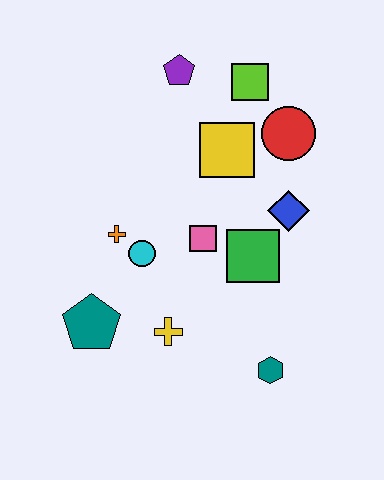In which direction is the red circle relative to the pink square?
The red circle is above the pink square.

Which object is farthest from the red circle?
The teal pentagon is farthest from the red circle.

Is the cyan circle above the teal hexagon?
Yes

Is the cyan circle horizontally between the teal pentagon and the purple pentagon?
Yes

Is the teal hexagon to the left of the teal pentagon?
No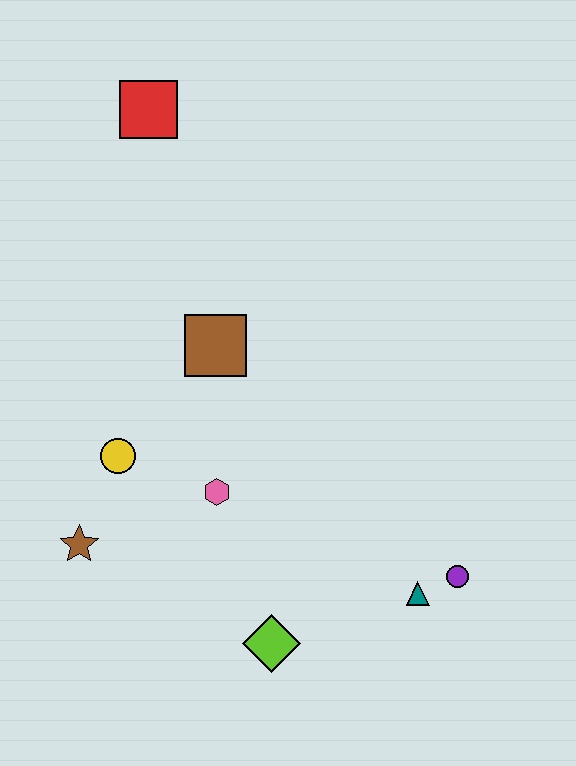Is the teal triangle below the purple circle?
Yes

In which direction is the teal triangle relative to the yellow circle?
The teal triangle is to the right of the yellow circle.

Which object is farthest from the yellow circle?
The purple circle is farthest from the yellow circle.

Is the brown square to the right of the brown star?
Yes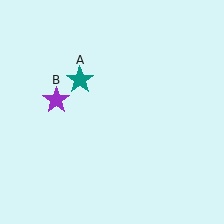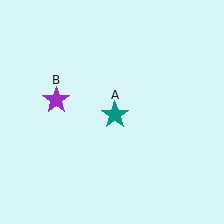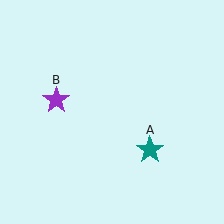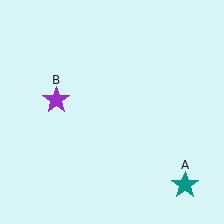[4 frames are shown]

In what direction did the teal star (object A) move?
The teal star (object A) moved down and to the right.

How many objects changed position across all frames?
1 object changed position: teal star (object A).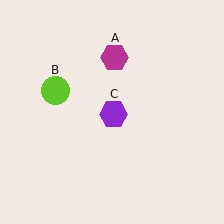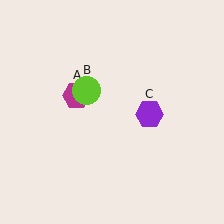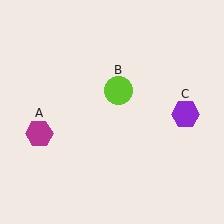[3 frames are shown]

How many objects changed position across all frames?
3 objects changed position: magenta hexagon (object A), lime circle (object B), purple hexagon (object C).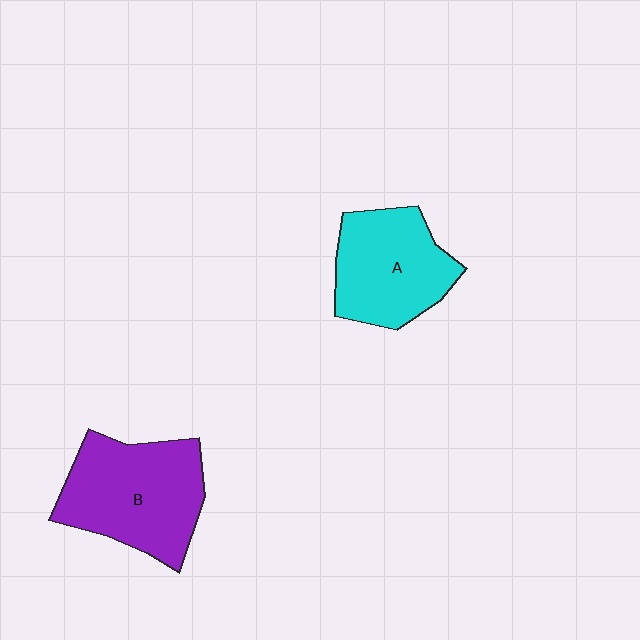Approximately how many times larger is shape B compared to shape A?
Approximately 1.2 times.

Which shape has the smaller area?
Shape A (cyan).